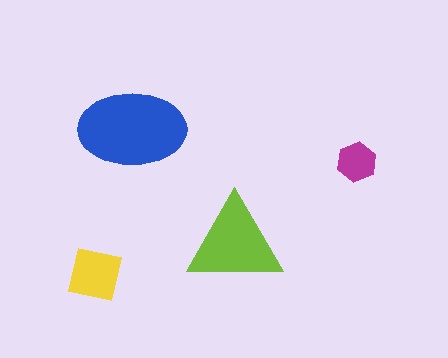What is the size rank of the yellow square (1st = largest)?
3rd.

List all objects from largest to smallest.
The blue ellipse, the lime triangle, the yellow square, the magenta hexagon.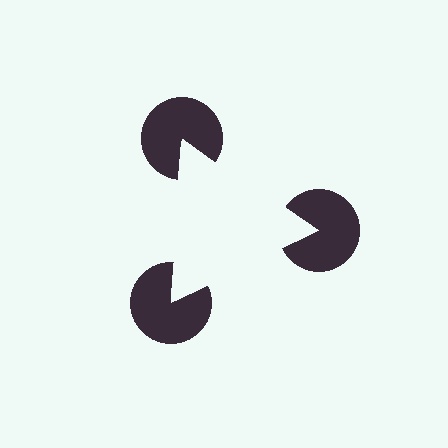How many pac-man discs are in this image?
There are 3 — one at each vertex of the illusory triangle.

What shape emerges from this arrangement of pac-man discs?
An illusory triangle — its edges are inferred from the aligned wedge cuts in the pac-man discs, not physically drawn.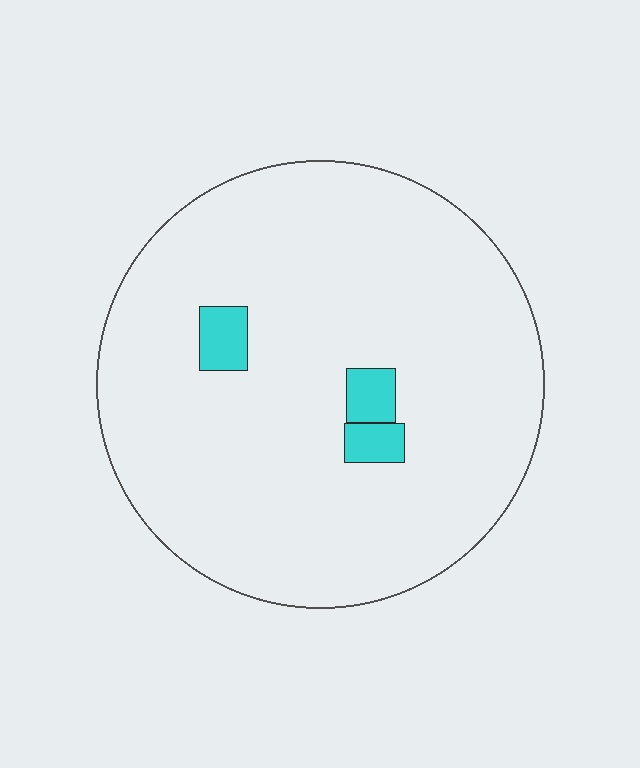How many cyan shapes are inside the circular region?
3.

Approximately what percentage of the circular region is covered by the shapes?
Approximately 5%.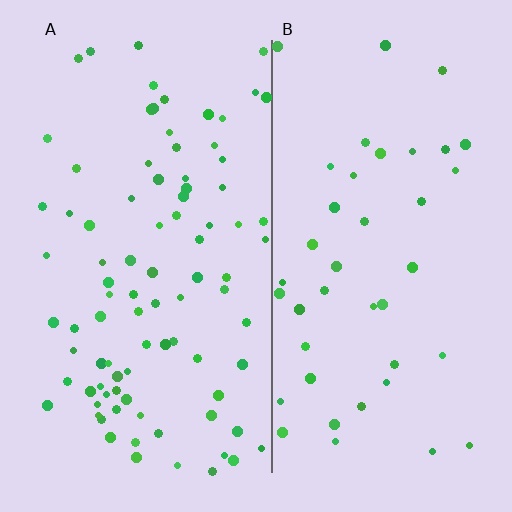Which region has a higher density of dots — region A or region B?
A (the left).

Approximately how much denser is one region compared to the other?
Approximately 2.1× — region A over region B.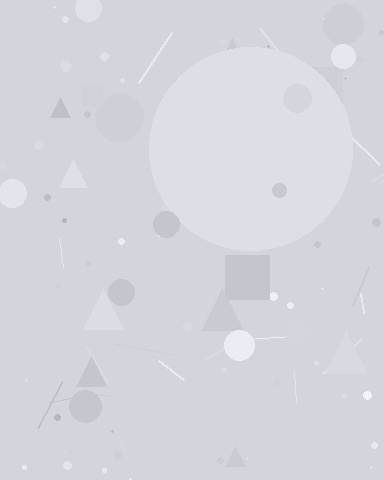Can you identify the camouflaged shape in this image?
The camouflaged shape is a circle.